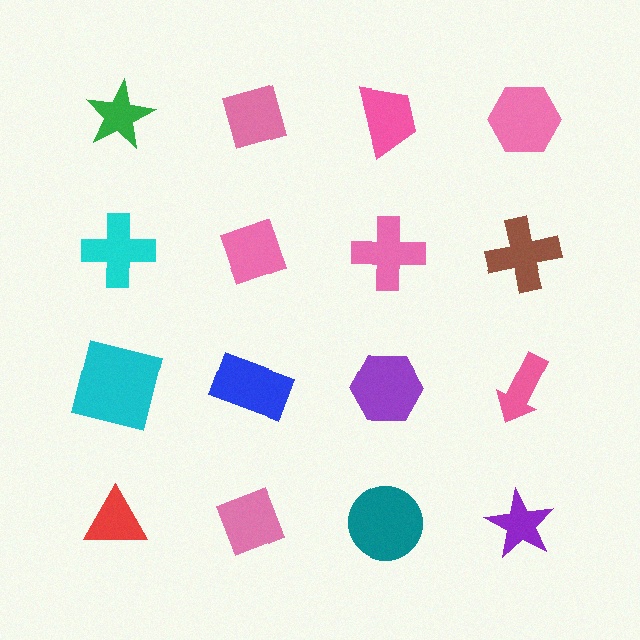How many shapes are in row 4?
4 shapes.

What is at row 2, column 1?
A cyan cross.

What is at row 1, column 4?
A pink hexagon.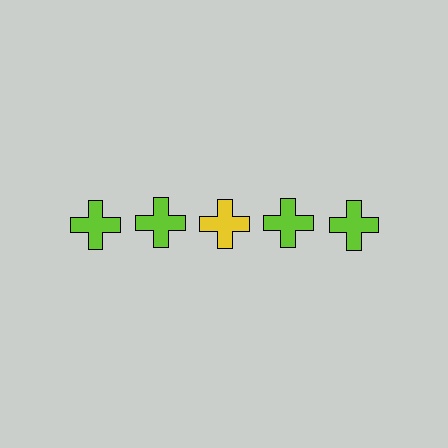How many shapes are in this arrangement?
There are 5 shapes arranged in a grid pattern.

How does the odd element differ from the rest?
It has a different color: yellow instead of lime.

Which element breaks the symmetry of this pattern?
The yellow cross in the top row, center column breaks the symmetry. All other shapes are lime crosses.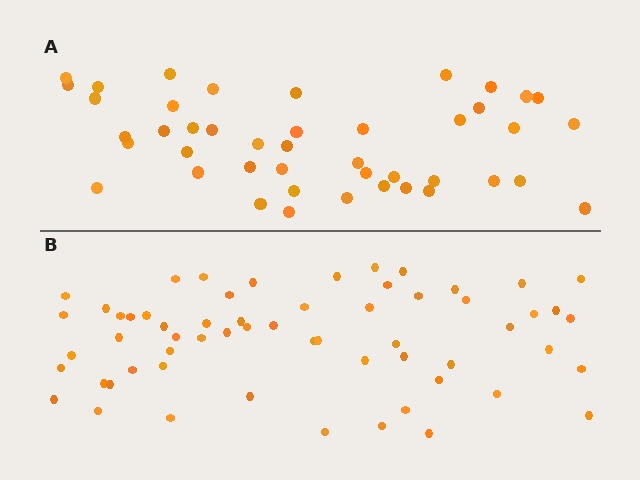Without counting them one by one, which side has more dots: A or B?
Region B (the bottom region) has more dots.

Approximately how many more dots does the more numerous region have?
Region B has approximately 15 more dots than region A.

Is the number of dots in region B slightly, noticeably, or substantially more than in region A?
Region B has noticeably more, but not dramatically so. The ratio is roughly 1.4 to 1.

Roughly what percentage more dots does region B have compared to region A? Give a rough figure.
About 35% more.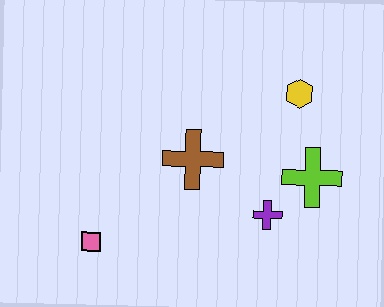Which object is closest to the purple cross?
The lime cross is closest to the purple cross.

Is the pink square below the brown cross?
Yes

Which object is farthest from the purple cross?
The pink square is farthest from the purple cross.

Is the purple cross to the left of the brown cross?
No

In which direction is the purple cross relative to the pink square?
The purple cross is to the right of the pink square.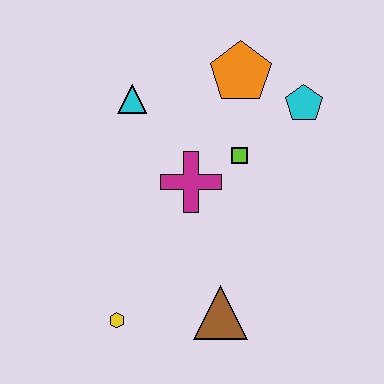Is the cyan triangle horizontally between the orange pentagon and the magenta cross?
No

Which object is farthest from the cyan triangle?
The brown triangle is farthest from the cyan triangle.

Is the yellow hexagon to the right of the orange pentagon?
No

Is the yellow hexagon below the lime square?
Yes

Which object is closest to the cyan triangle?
The magenta cross is closest to the cyan triangle.